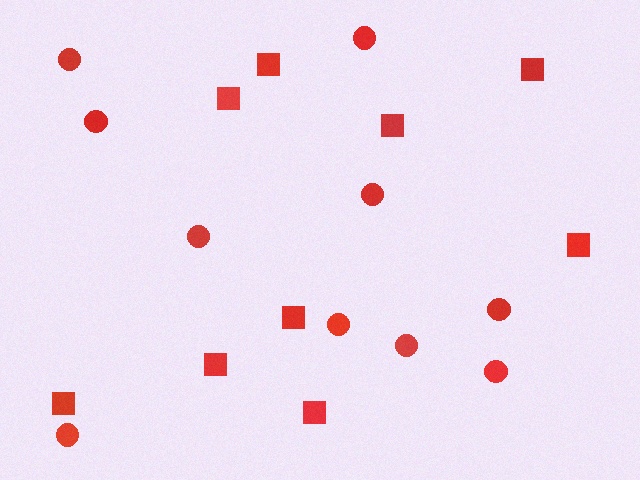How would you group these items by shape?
There are 2 groups: one group of circles (10) and one group of squares (9).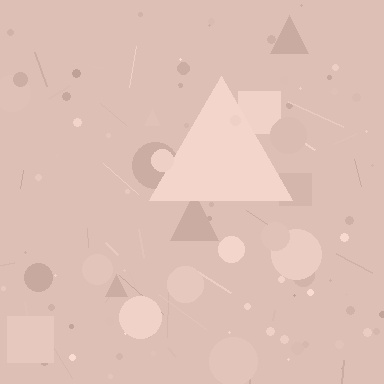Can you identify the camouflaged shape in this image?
The camouflaged shape is a triangle.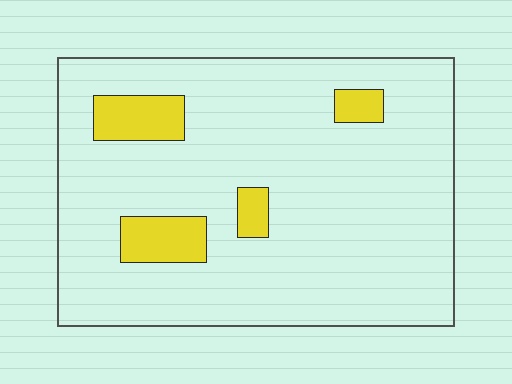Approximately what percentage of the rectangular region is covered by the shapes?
Approximately 10%.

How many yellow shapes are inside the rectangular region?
4.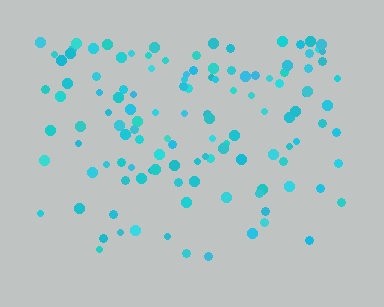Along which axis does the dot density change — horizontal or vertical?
Vertical.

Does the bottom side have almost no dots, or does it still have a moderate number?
Still a moderate number, just noticeably fewer than the top.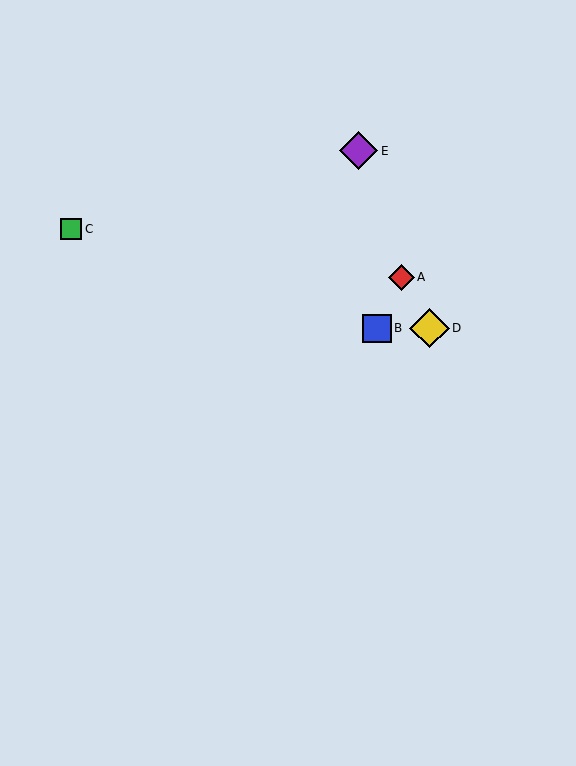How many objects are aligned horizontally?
2 objects (B, D) are aligned horizontally.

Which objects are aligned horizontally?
Objects B, D are aligned horizontally.